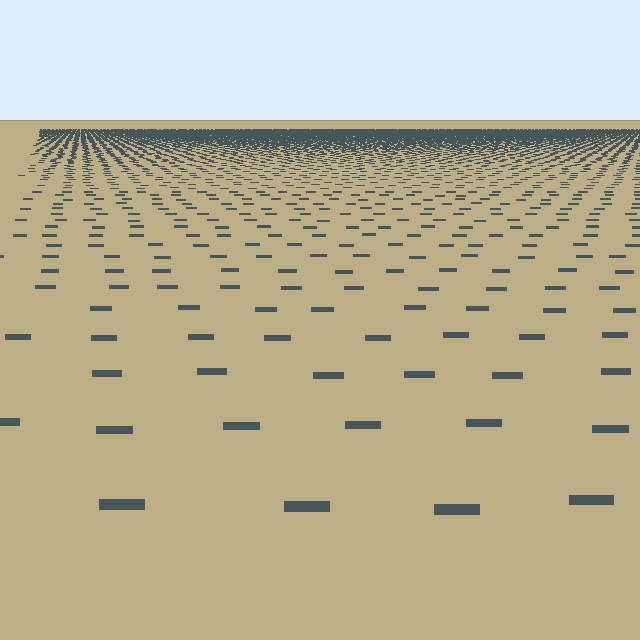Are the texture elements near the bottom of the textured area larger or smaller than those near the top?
Larger. Near the bottom, elements are closer to the viewer and appear at a bigger on-screen size.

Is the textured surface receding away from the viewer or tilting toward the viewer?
The surface is receding away from the viewer. Texture elements get smaller and denser toward the top.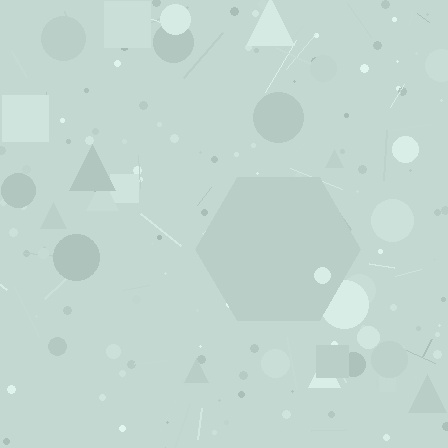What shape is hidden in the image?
A hexagon is hidden in the image.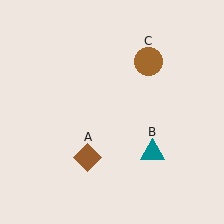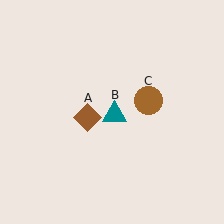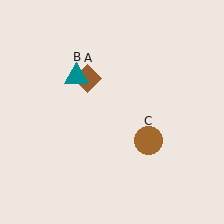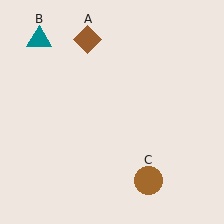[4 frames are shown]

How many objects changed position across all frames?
3 objects changed position: brown diamond (object A), teal triangle (object B), brown circle (object C).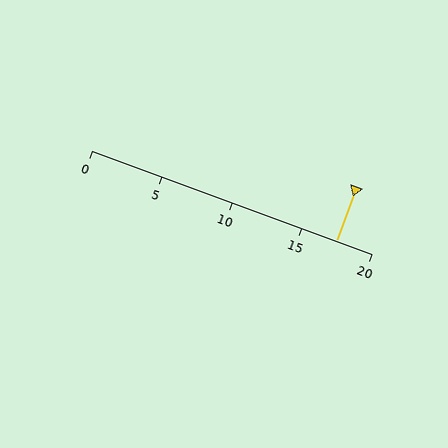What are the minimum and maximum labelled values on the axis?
The axis runs from 0 to 20.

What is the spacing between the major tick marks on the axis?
The major ticks are spaced 5 apart.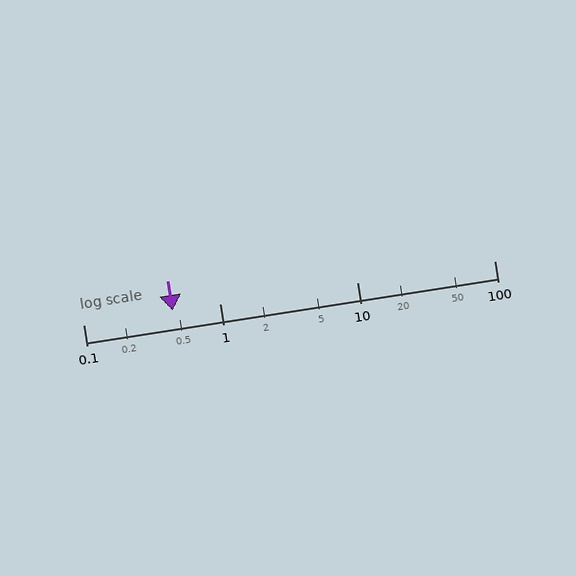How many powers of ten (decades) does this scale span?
The scale spans 3 decades, from 0.1 to 100.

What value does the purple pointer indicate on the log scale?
The pointer indicates approximately 0.45.